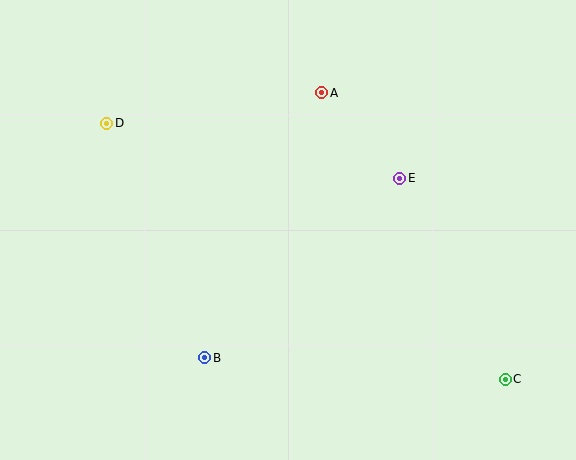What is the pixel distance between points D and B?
The distance between D and B is 254 pixels.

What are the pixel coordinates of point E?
Point E is at (399, 178).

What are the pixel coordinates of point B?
Point B is at (205, 358).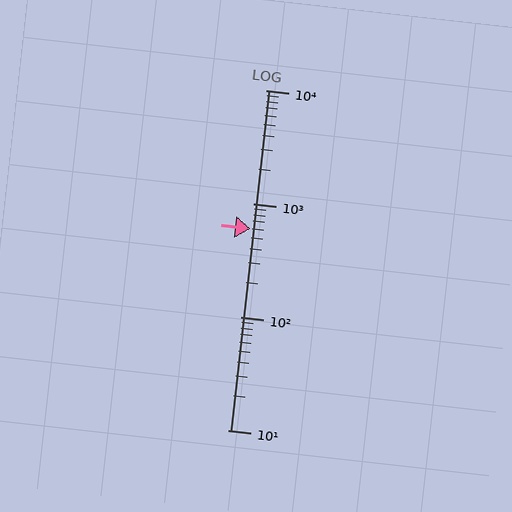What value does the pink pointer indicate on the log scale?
The pointer indicates approximately 600.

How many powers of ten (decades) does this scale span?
The scale spans 3 decades, from 10 to 10000.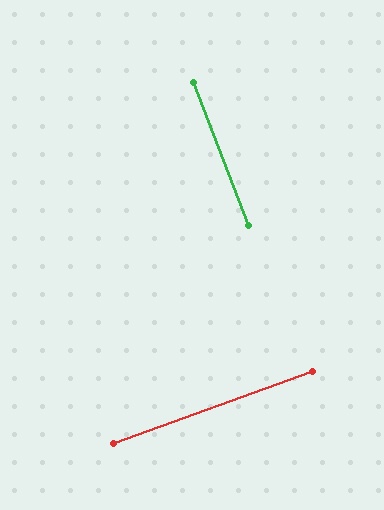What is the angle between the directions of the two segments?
Approximately 89 degrees.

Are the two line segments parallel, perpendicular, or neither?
Perpendicular — they meet at approximately 89°.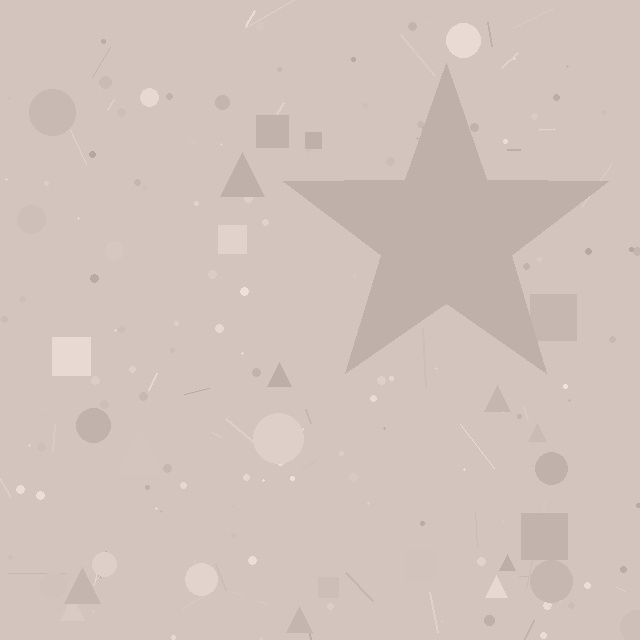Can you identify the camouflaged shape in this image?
The camouflaged shape is a star.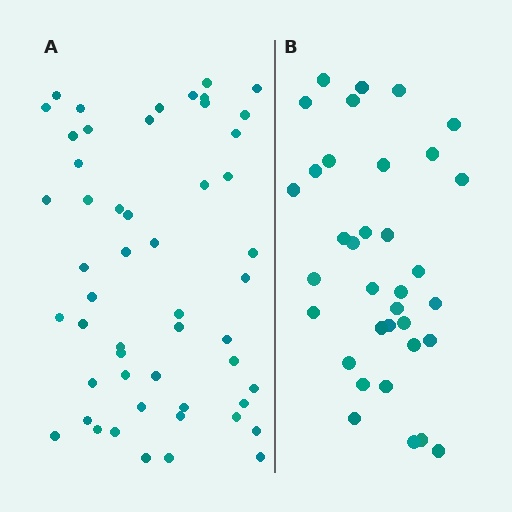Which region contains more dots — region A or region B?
Region A (the left region) has more dots.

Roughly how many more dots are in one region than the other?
Region A has approximately 15 more dots than region B.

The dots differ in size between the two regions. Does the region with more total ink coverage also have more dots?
No. Region B has more total ink coverage because its dots are larger, but region A actually contains more individual dots. Total area can be misleading — the number of items is what matters here.